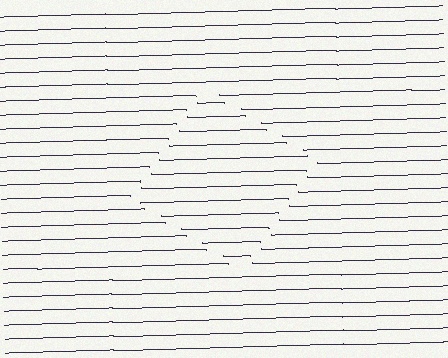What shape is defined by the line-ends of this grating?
An illusory square. The interior of the shape contains the same grating, shifted by half a period — the contour is defined by the phase discontinuity where line-ends from the inner and outer gratings abut.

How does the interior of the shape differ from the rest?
The interior of the shape contains the same grating, shifted by half a period — the contour is defined by the phase discontinuity where line-ends from the inner and outer gratings abut.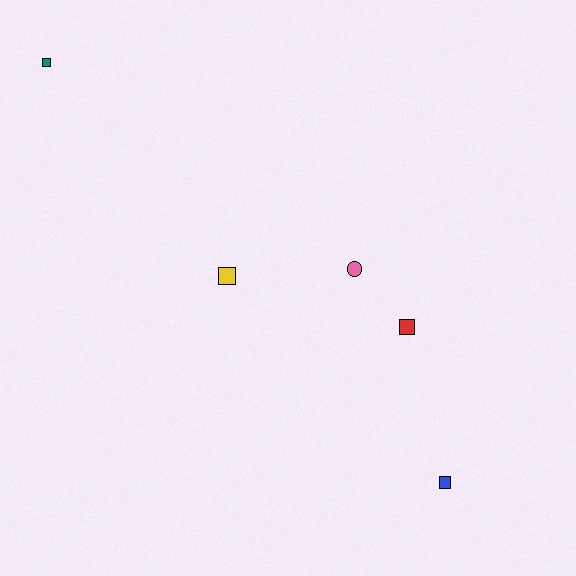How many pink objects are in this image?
There is 1 pink object.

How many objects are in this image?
There are 5 objects.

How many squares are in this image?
There are 4 squares.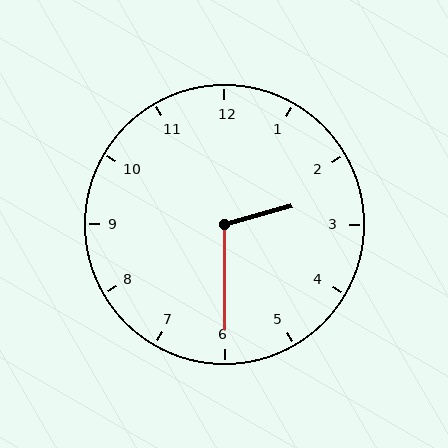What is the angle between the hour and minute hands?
Approximately 105 degrees.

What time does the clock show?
2:30.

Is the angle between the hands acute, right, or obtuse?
It is obtuse.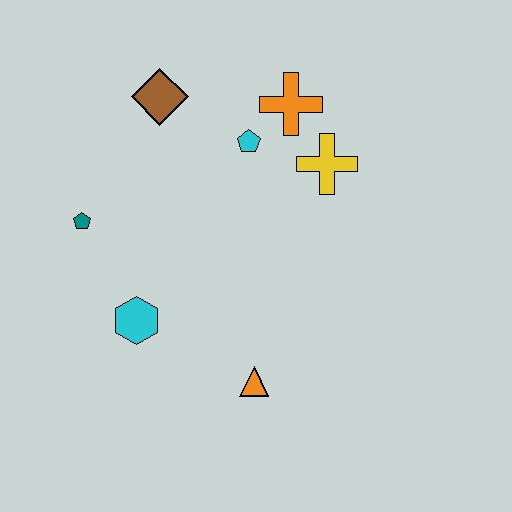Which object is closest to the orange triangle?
The cyan hexagon is closest to the orange triangle.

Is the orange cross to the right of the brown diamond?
Yes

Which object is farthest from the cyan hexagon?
The orange cross is farthest from the cyan hexagon.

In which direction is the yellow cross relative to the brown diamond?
The yellow cross is to the right of the brown diamond.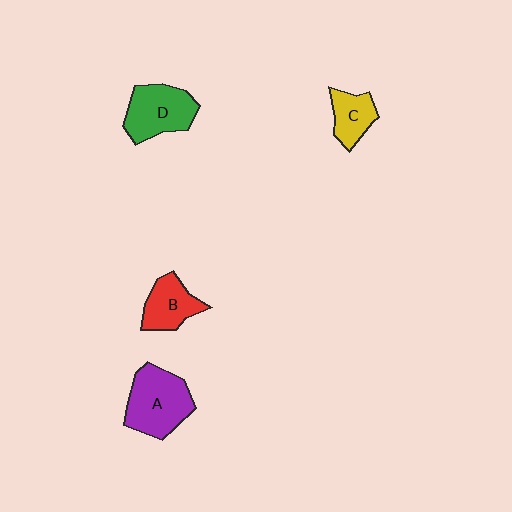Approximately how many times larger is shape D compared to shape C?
Approximately 1.6 times.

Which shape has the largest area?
Shape A (purple).